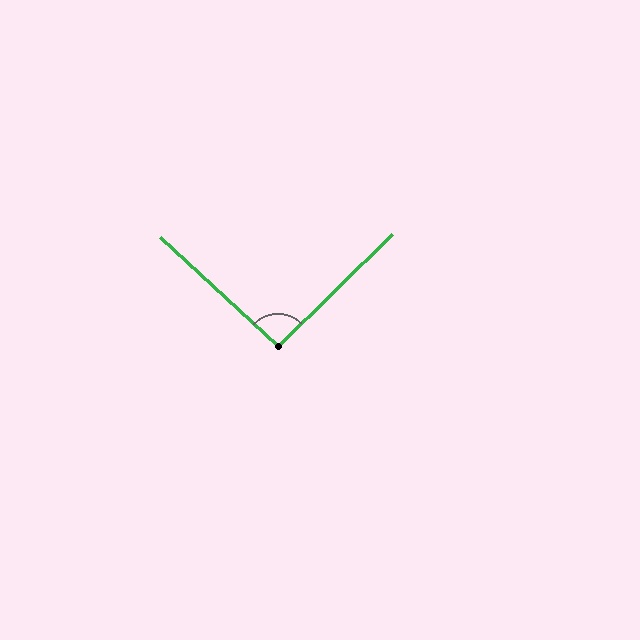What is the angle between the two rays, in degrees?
Approximately 93 degrees.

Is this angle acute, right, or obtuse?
It is approximately a right angle.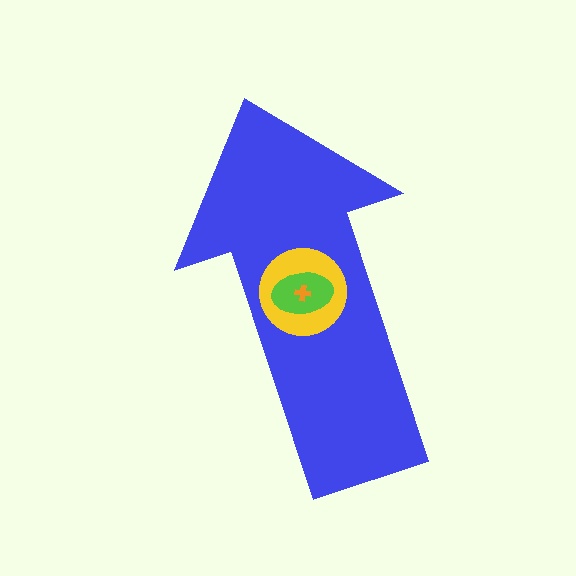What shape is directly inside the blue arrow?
The yellow circle.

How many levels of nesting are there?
4.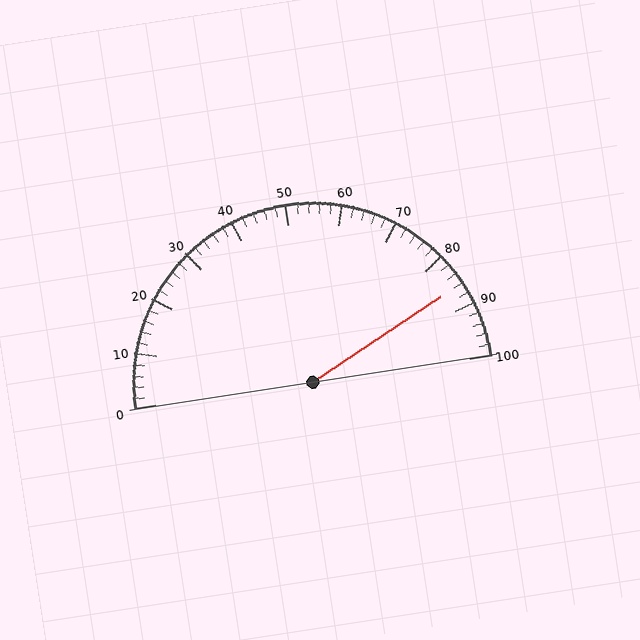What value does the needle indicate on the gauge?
The needle indicates approximately 86.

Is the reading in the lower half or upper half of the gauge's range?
The reading is in the upper half of the range (0 to 100).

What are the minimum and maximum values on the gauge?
The gauge ranges from 0 to 100.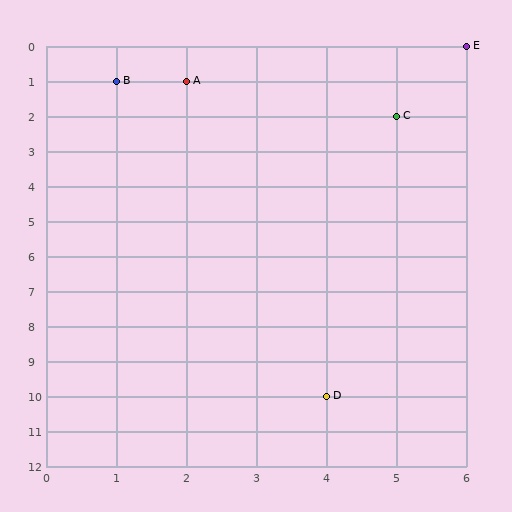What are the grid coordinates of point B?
Point B is at grid coordinates (1, 1).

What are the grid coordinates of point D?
Point D is at grid coordinates (4, 10).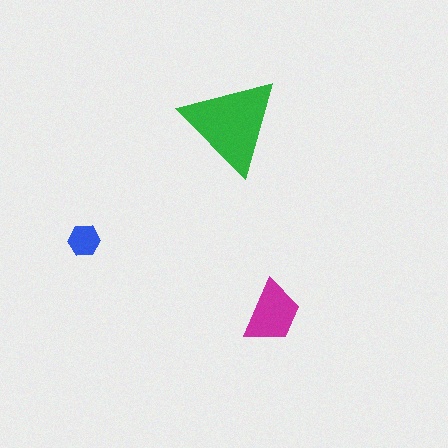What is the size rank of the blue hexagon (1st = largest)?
3rd.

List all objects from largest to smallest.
The green triangle, the magenta trapezoid, the blue hexagon.